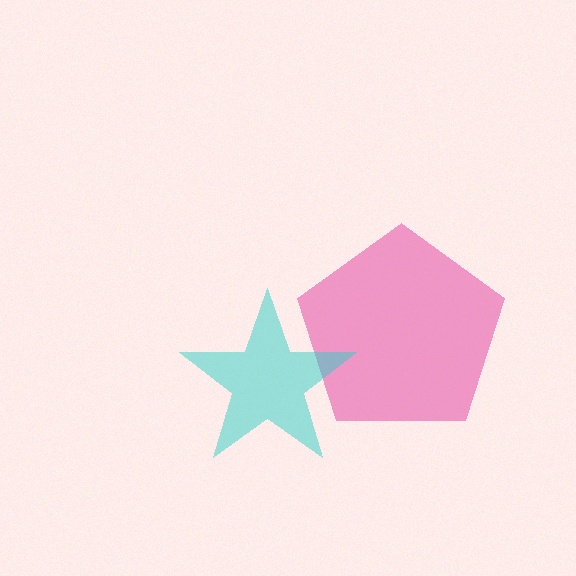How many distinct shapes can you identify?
There are 2 distinct shapes: a pink pentagon, a cyan star.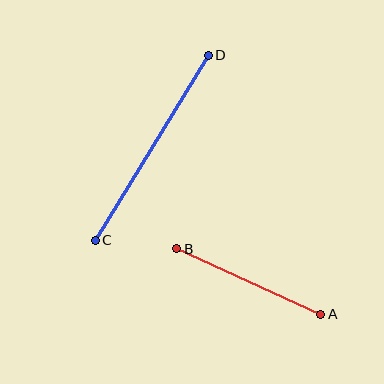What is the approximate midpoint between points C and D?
The midpoint is at approximately (152, 148) pixels.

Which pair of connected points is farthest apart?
Points C and D are farthest apart.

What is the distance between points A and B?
The distance is approximately 159 pixels.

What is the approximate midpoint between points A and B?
The midpoint is at approximately (249, 282) pixels.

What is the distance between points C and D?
The distance is approximately 217 pixels.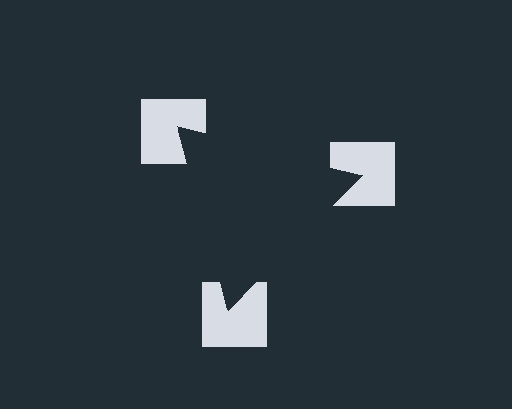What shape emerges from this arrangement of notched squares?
An illusory triangle — its edges are inferred from the aligned wedge cuts in the notched squares, not physically drawn.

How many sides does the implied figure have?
3 sides.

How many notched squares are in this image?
There are 3 — one at each vertex of the illusory triangle.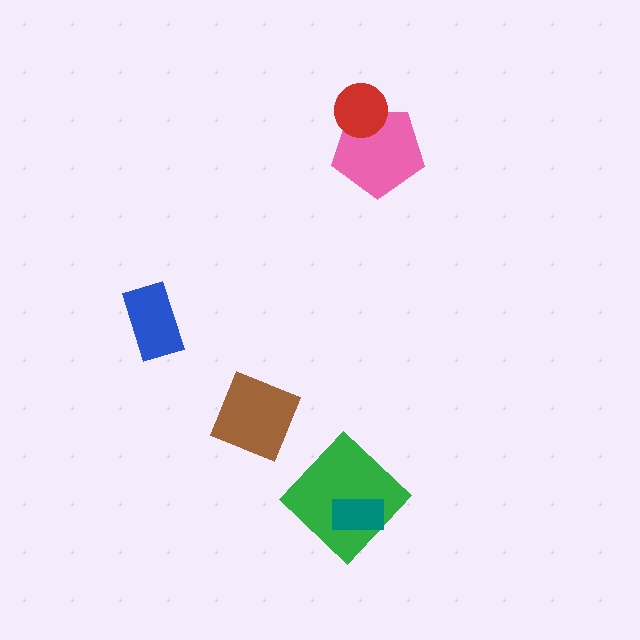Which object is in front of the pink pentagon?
The red circle is in front of the pink pentagon.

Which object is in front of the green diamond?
The teal rectangle is in front of the green diamond.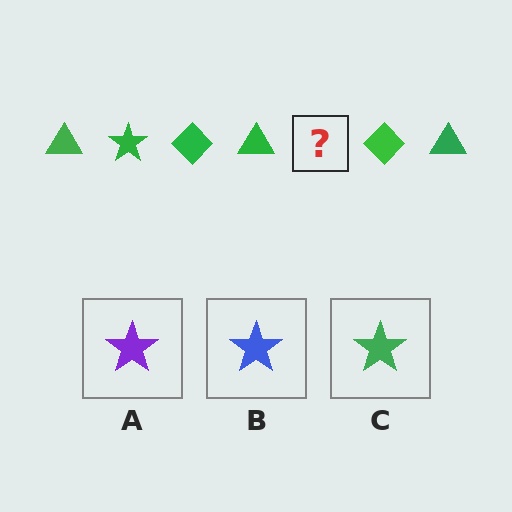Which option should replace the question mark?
Option C.